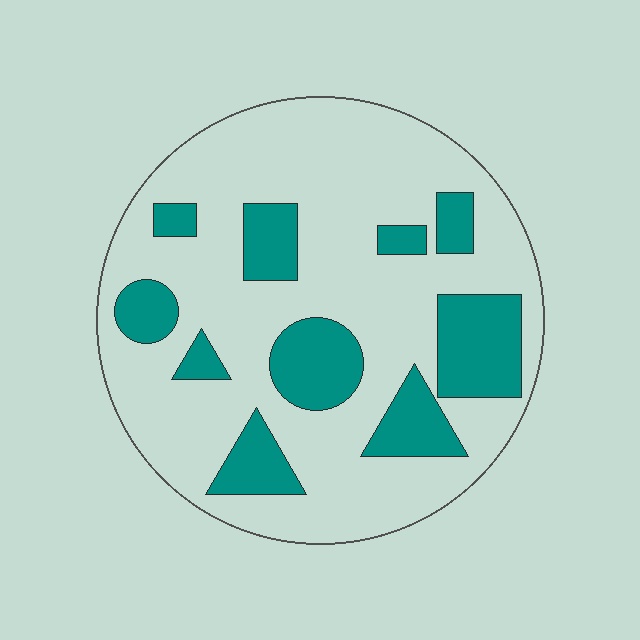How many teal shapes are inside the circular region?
10.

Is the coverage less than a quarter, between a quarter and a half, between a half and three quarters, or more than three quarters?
Between a quarter and a half.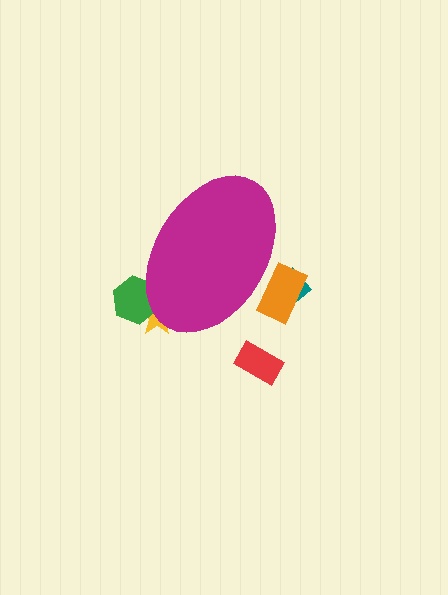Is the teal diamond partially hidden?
Yes, the teal diamond is partially hidden behind the magenta ellipse.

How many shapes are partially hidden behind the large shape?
4 shapes are partially hidden.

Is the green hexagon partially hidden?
Yes, the green hexagon is partially hidden behind the magenta ellipse.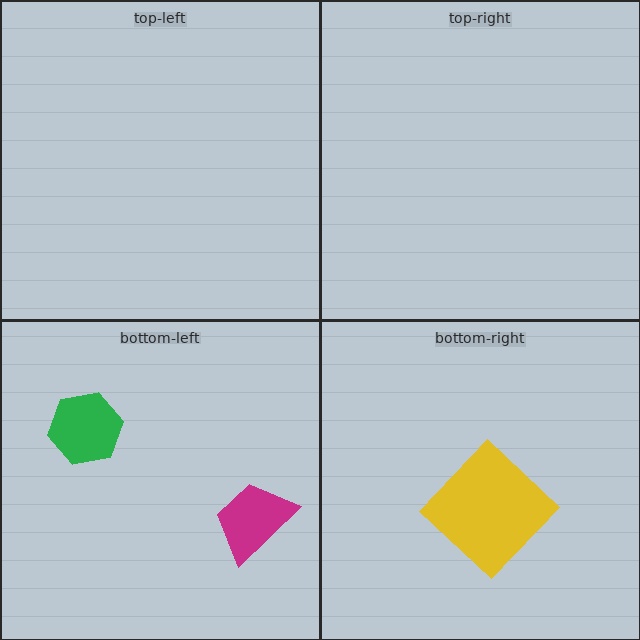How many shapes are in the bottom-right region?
1.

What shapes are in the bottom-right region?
The yellow diamond.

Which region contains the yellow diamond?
The bottom-right region.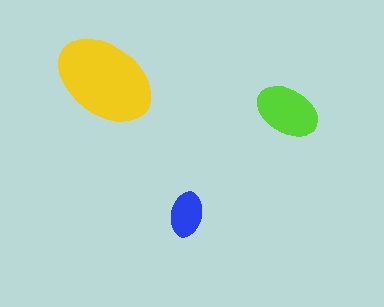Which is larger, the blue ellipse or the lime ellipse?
The lime one.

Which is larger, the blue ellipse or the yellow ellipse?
The yellow one.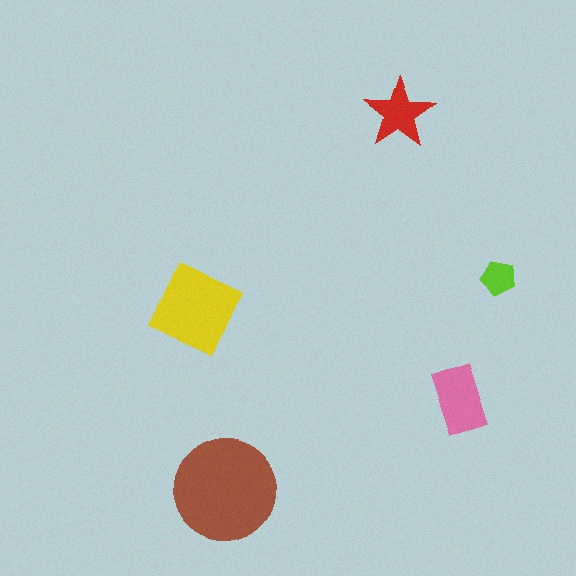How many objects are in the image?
There are 5 objects in the image.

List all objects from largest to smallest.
The brown circle, the yellow diamond, the pink rectangle, the red star, the lime pentagon.